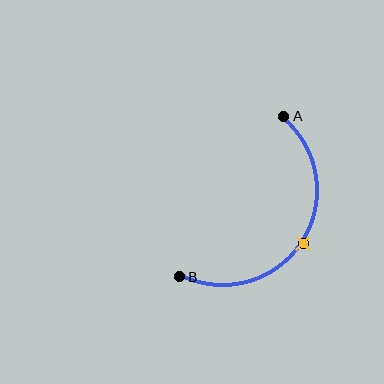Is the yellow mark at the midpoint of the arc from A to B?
Yes. The yellow mark lies on the arc at equal arc-length from both A and B — it is the arc midpoint.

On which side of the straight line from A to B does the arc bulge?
The arc bulges to the right of the straight line connecting A and B.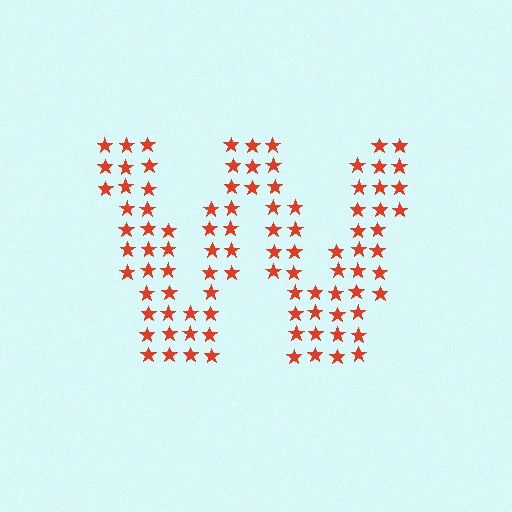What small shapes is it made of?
It is made of small stars.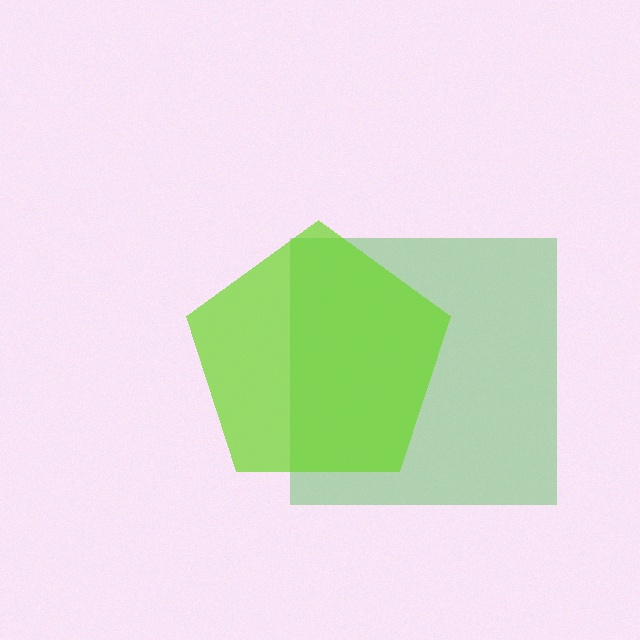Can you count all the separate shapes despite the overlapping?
Yes, there are 2 separate shapes.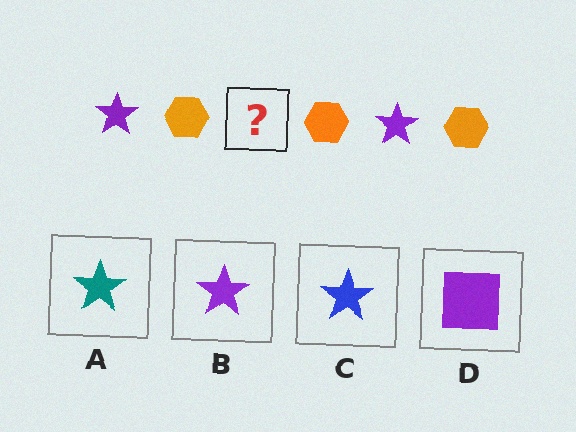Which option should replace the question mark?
Option B.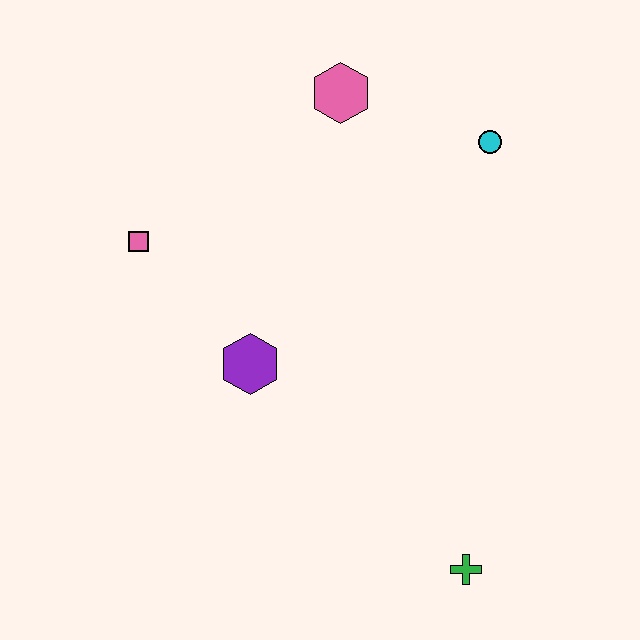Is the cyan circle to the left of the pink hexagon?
No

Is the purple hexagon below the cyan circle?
Yes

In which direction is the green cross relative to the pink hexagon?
The green cross is below the pink hexagon.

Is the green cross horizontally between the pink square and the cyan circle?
Yes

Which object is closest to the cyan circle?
The pink hexagon is closest to the cyan circle.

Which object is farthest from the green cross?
The pink hexagon is farthest from the green cross.